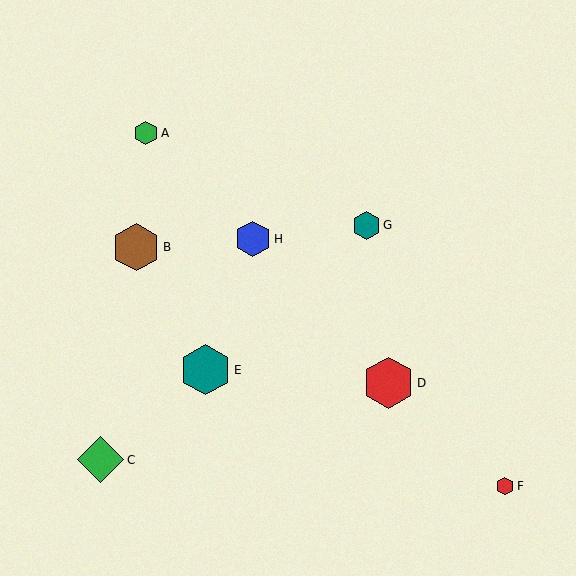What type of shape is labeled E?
Shape E is a teal hexagon.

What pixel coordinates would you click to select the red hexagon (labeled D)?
Click at (388, 383) to select the red hexagon D.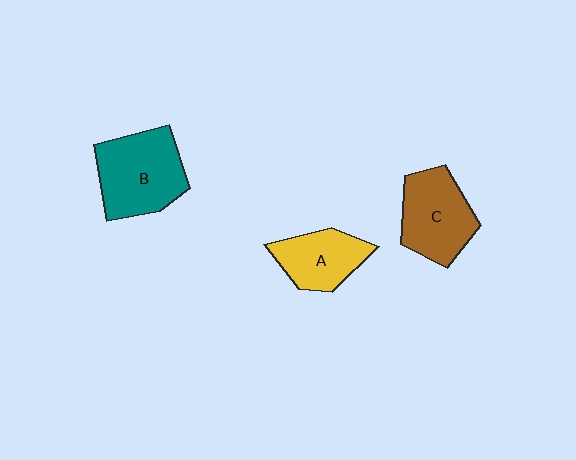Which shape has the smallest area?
Shape A (yellow).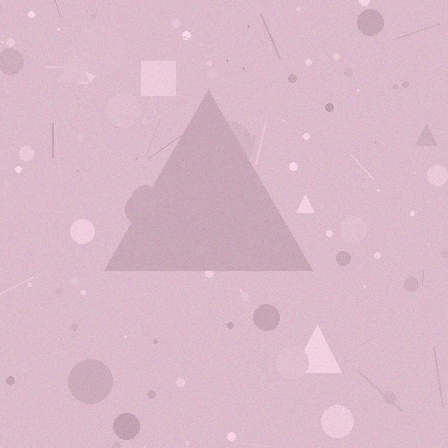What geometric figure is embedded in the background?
A triangle is embedded in the background.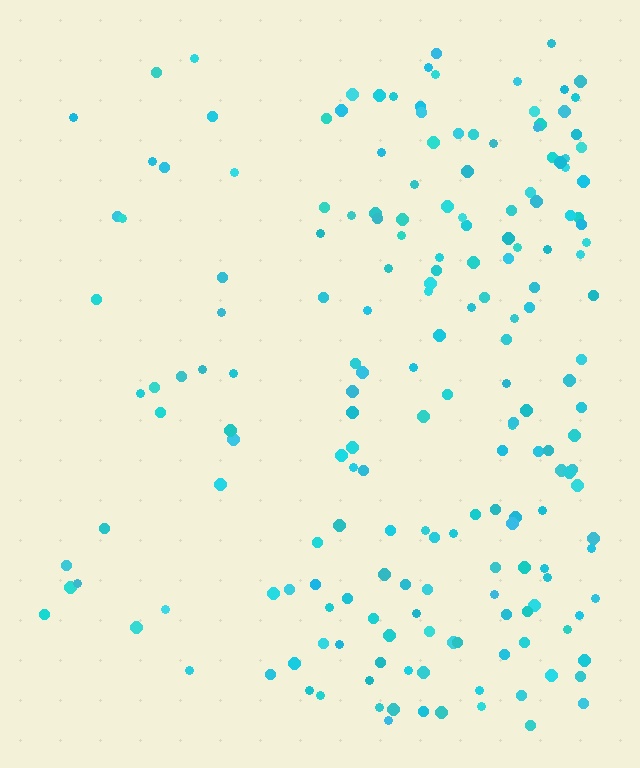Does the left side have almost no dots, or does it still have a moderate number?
Still a moderate number, just noticeably fewer than the right.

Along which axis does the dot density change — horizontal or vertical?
Horizontal.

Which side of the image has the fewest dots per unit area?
The left.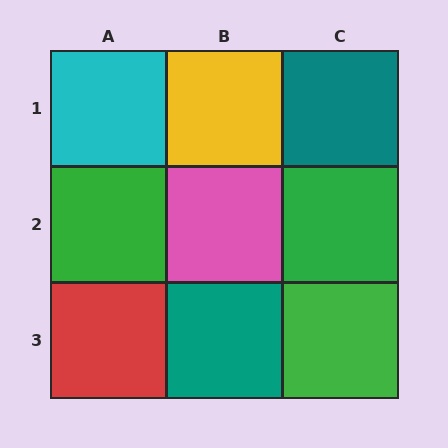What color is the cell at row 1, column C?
Teal.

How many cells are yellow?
1 cell is yellow.